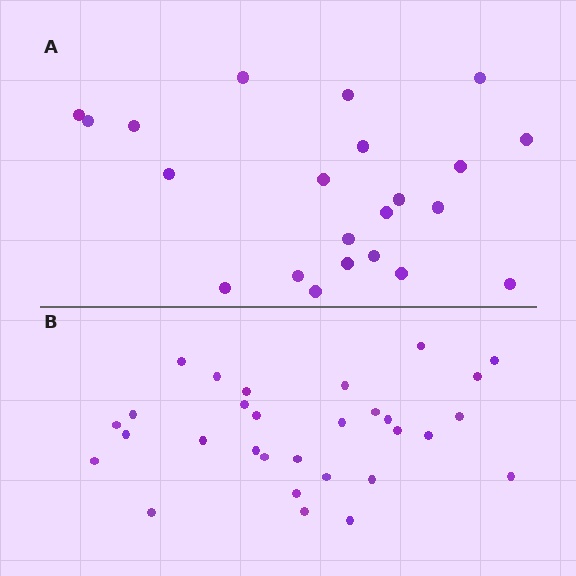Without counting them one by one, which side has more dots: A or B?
Region B (the bottom region) has more dots.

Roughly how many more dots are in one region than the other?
Region B has roughly 8 or so more dots than region A.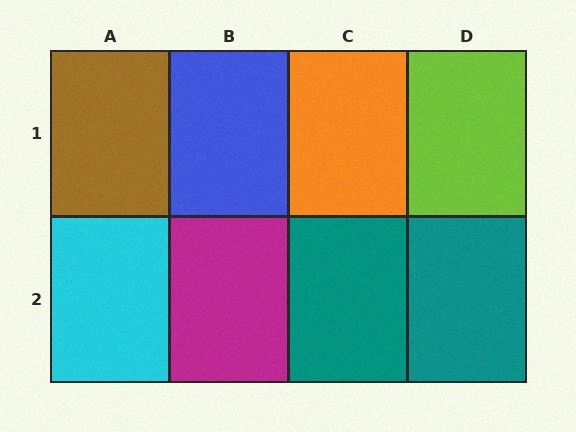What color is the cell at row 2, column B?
Magenta.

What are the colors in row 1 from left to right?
Brown, blue, orange, lime.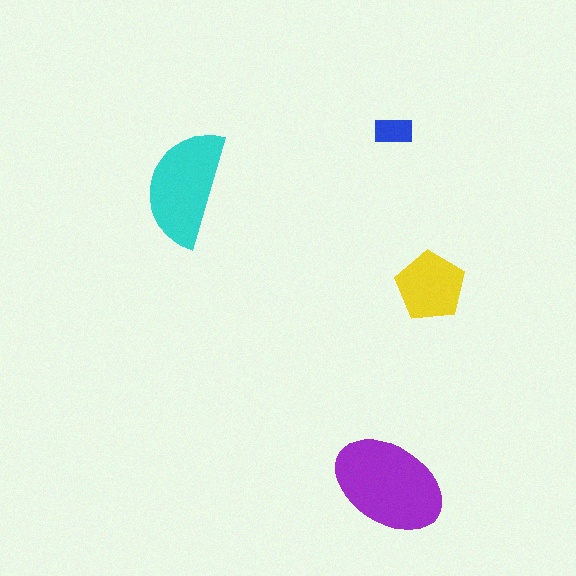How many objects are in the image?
There are 4 objects in the image.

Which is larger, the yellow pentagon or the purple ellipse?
The purple ellipse.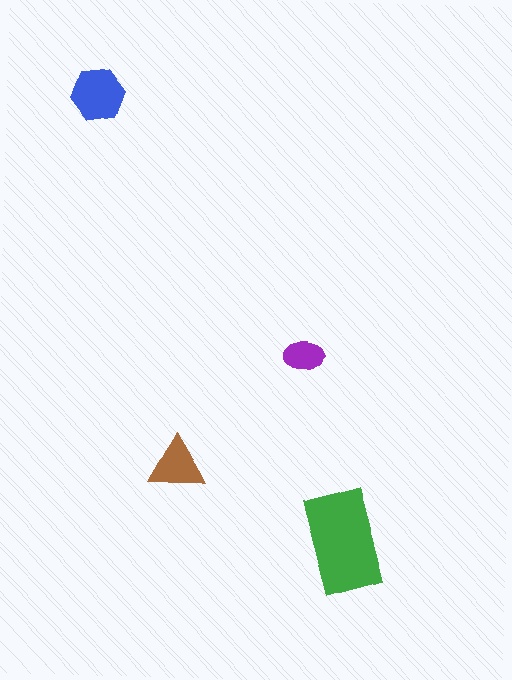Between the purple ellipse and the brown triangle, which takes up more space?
The brown triangle.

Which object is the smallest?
The purple ellipse.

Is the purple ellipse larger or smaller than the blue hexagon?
Smaller.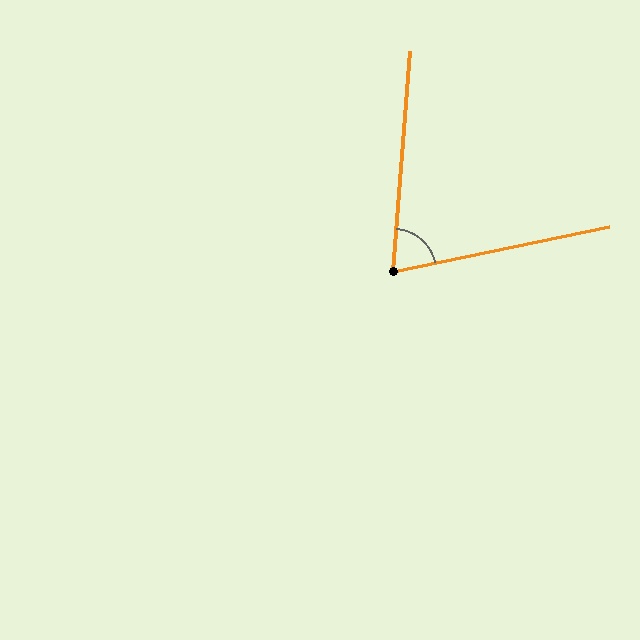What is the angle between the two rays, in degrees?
Approximately 74 degrees.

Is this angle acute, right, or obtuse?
It is acute.